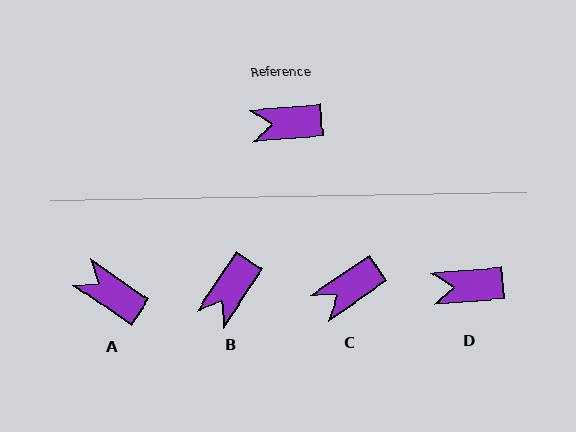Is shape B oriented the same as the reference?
No, it is off by about 52 degrees.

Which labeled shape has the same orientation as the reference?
D.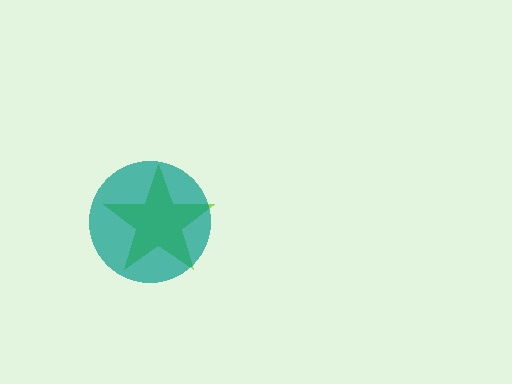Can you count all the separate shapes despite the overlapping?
Yes, there are 2 separate shapes.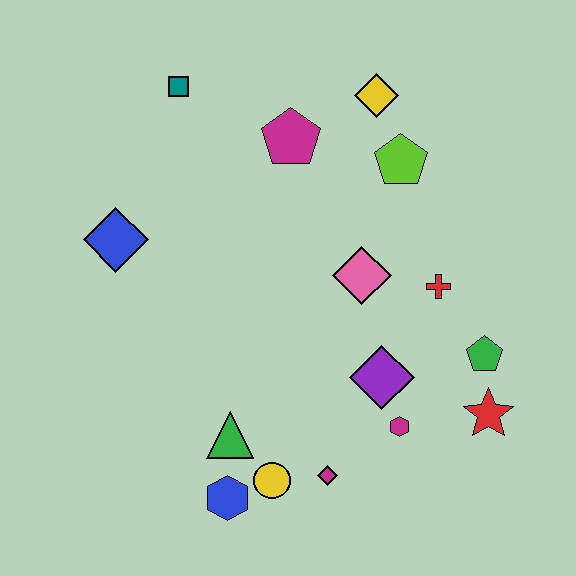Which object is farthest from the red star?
The teal square is farthest from the red star.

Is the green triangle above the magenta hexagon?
No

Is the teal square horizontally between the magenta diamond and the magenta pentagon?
No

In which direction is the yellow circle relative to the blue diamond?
The yellow circle is below the blue diamond.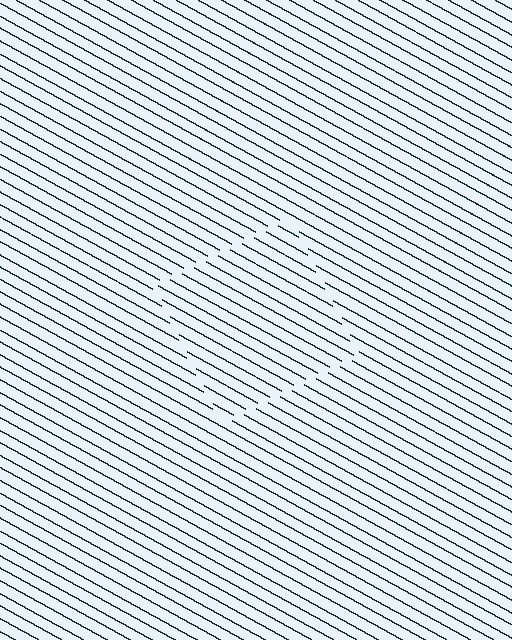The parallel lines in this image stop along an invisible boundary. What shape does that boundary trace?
An illusory square. The interior of the shape contains the same grating, shifted by half a period — the contour is defined by the phase discontinuity where line-ends from the inner and outer gratings abut.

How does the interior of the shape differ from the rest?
The interior of the shape contains the same grating, shifted by half a period — the contour is defined by the phase discontinuity where line-ends from the inner and outer gratings abut.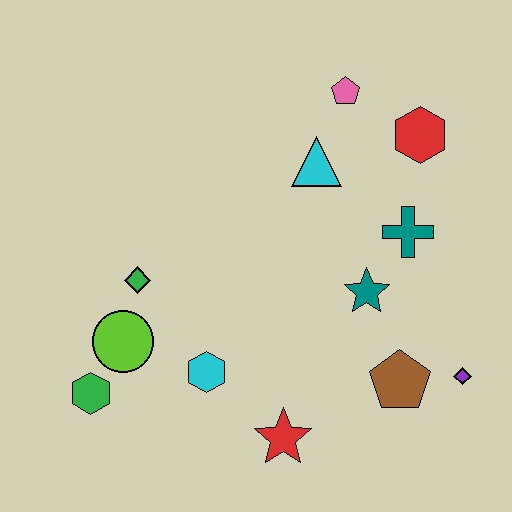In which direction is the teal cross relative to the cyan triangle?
The teal cross is to the right of the cyan triangle.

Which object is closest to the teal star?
The teal cross is closest to the teal star.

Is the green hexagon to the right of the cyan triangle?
No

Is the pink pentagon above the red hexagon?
Yes